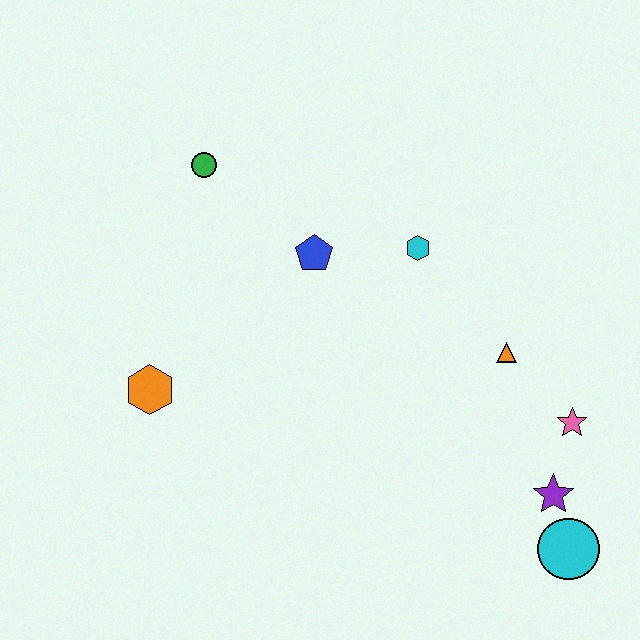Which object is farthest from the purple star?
The green circle is farthest from the purple star.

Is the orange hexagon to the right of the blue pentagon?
No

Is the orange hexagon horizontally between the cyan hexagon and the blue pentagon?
No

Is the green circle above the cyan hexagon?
Yes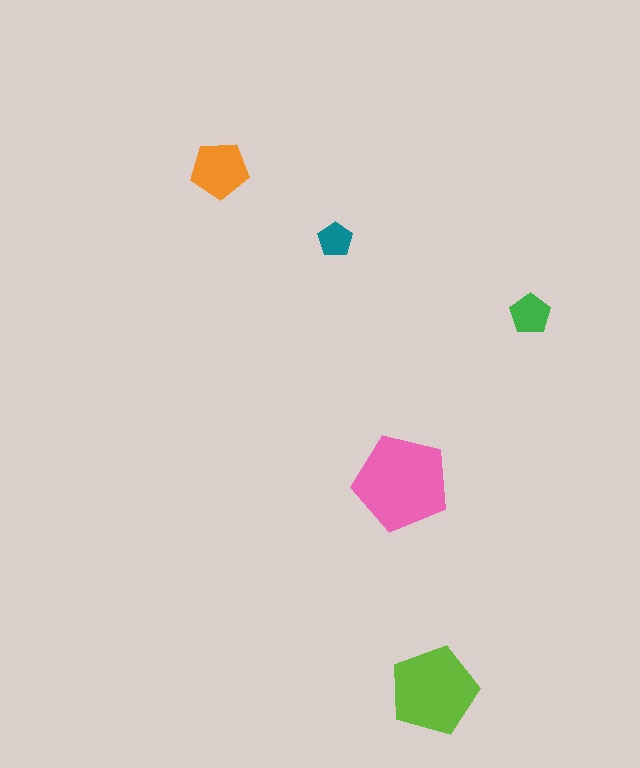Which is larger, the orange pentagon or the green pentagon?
The orange one.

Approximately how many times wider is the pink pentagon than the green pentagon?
About 2.5 times wider.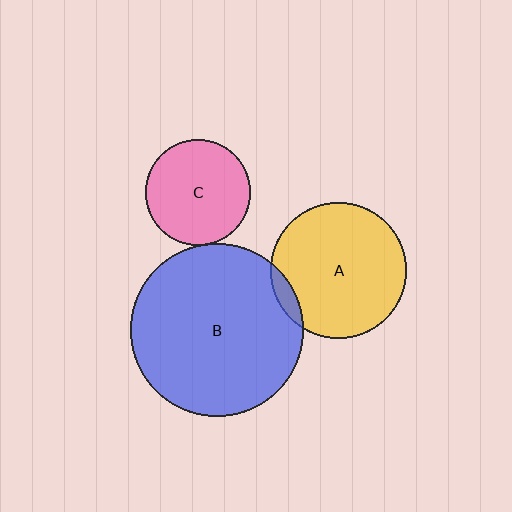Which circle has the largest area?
Circle B (blue).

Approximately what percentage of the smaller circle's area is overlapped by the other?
Approximately 5%.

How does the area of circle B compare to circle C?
Approximately 2.7 times.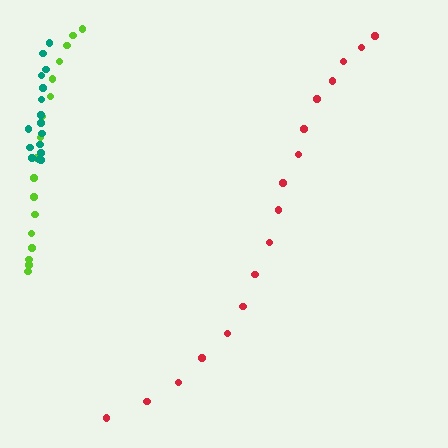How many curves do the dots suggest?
There are 3 distinct paths.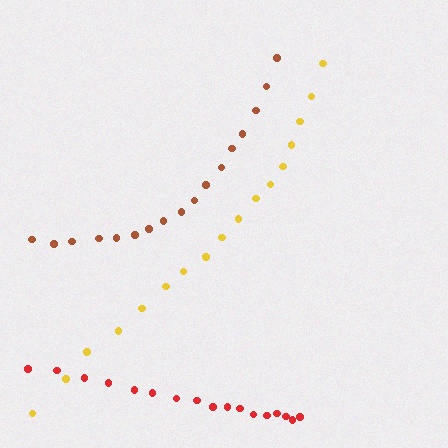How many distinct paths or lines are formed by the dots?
There are 3 distinct paths.